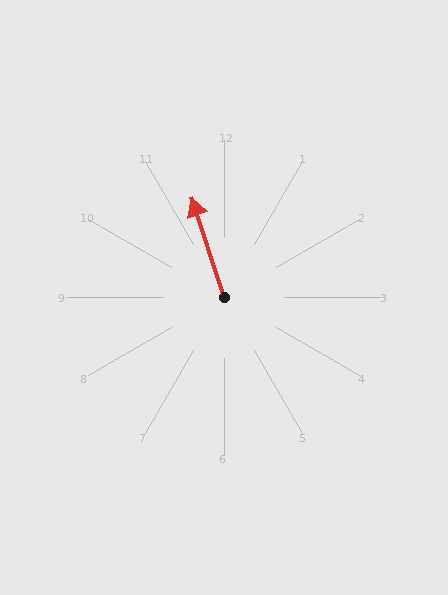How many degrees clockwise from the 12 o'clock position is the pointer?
Approximately 342 degrees.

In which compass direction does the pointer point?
North.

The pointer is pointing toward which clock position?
Roughly 11 o'clock.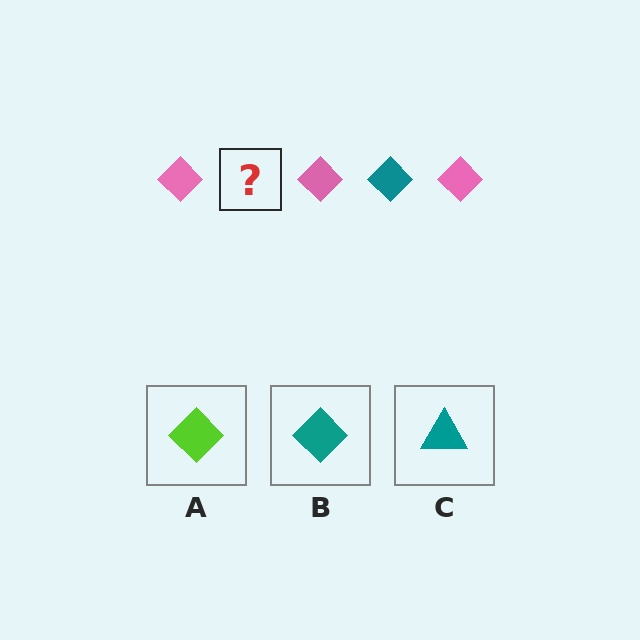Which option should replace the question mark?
Option B.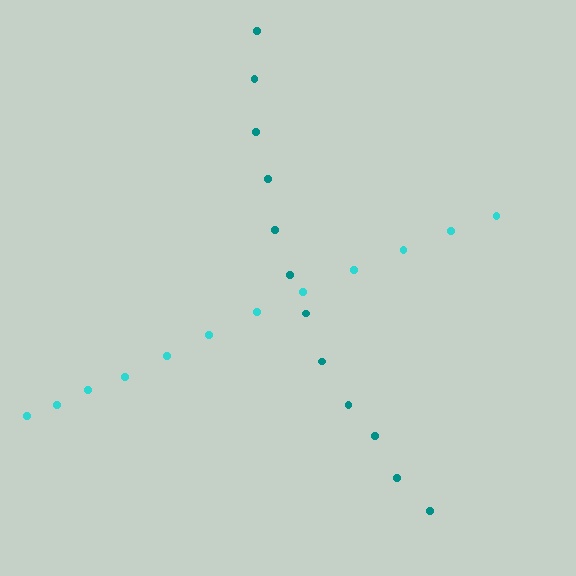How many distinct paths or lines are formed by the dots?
There are 2 distinct paths.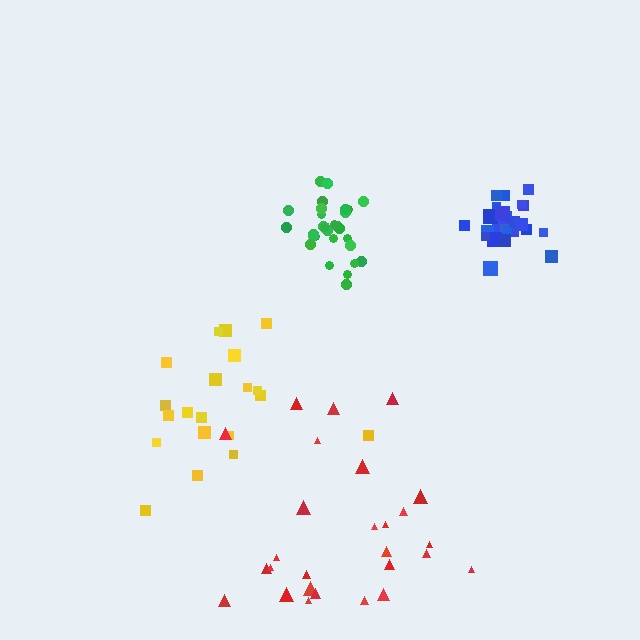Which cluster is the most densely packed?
Blue.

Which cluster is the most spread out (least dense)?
Red.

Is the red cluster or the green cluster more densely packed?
Green.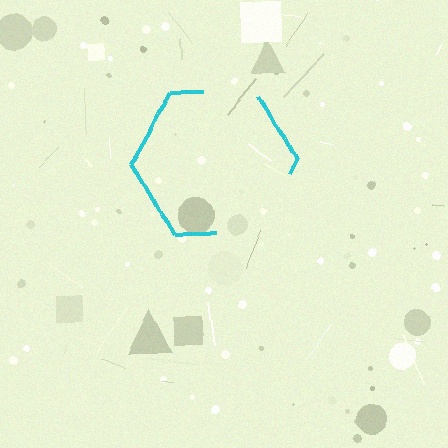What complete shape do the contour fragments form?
The contour fragments form a hexagon.